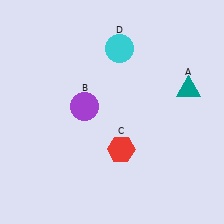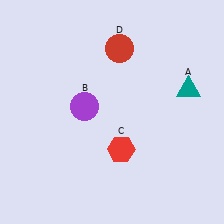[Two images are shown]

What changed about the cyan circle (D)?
In Image 1, D is cyan. In Image 2, it changed to red.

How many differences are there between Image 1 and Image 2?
There is 1 difference between the two images.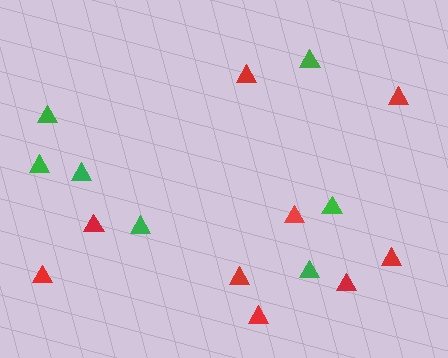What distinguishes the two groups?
There are 2 groups: one group of green triangles (7) and one group of red triangles (9).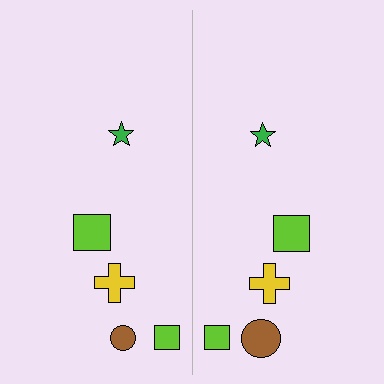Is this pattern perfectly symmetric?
No, the pattern is not perfectly symmetric. The brown circle on the right side has a different size than its mirror counterpart.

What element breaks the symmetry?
The brown circle on the right side has a different size than its mirror counterpart.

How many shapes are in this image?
There are 10 shapes in this image.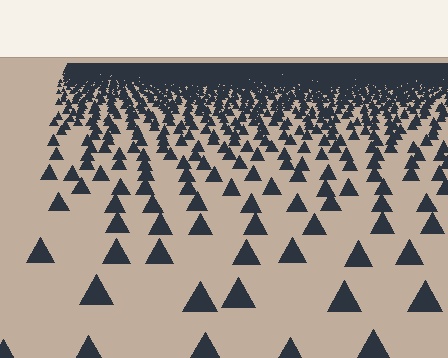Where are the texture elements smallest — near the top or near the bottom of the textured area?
Near the top.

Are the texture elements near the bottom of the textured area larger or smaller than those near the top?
Larger. Near the bottom, elements are closer to the viewer and appear at a bigger on-screen size.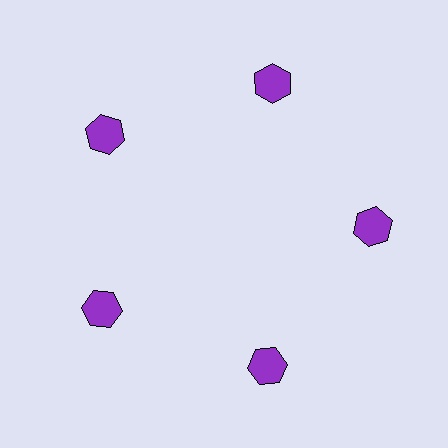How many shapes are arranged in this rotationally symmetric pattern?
There are 5 shapes, arranged in 5 groups of 1.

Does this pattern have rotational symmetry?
Yes, this pattern has 5-fold rotational symmetry. It looks the same after rotating 72 degrees around the center.